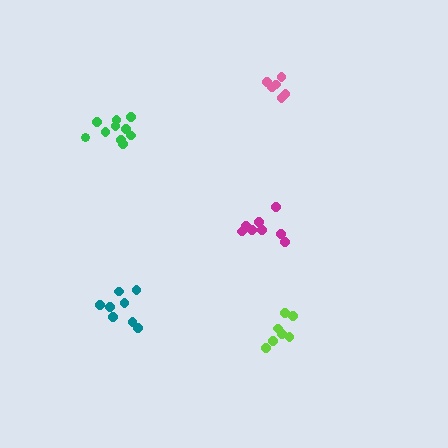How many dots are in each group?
Group 1: 10 dots, Group 2: 7 dots, Group 3: 8 dots, Group 4: 6 dots, Group 5: 8 dots (39 total).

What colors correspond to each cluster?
The clusters are colored: green, lime, magenta, pink, teal.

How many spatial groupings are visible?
There are 5 spatial groupings.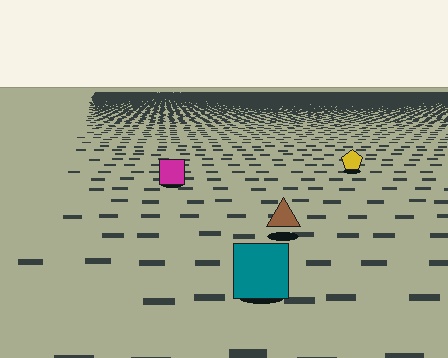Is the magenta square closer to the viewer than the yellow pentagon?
Yes. The magenta square is closer — you can tell from the texture gradient: the ground texture is coarser near it.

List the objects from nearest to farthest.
From nearest to farthest: the teal square, the brown triangle, the magenta square, the yellow pentagon.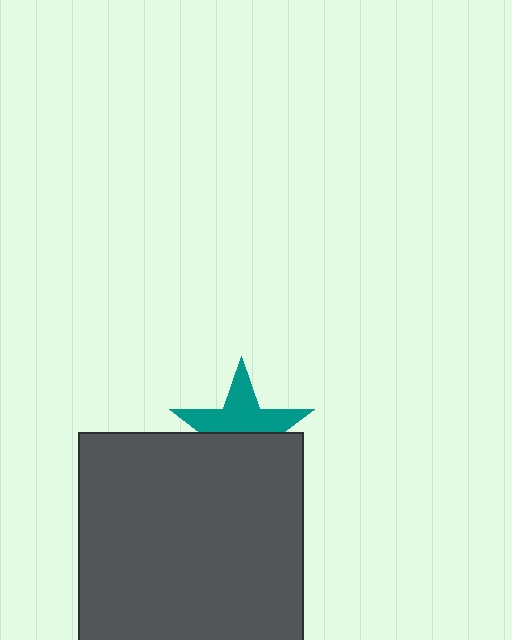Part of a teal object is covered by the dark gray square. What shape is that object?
It is a star.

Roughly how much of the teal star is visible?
About half of it is visible (roughly 52%).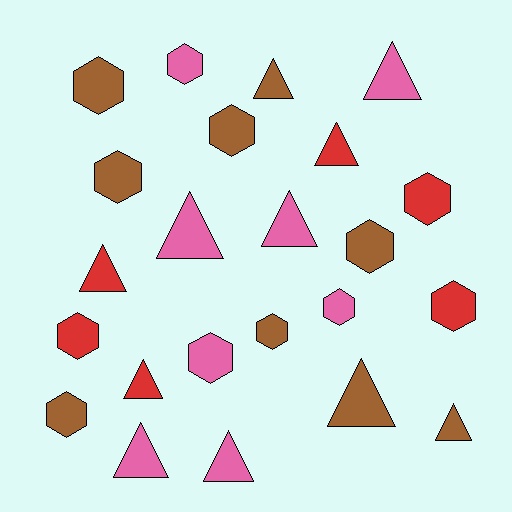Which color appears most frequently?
Brown, with 9 objects.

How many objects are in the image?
There are 23 objects.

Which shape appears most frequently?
Hexagon, with 12 objects.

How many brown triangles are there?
There are 3 brown triangles.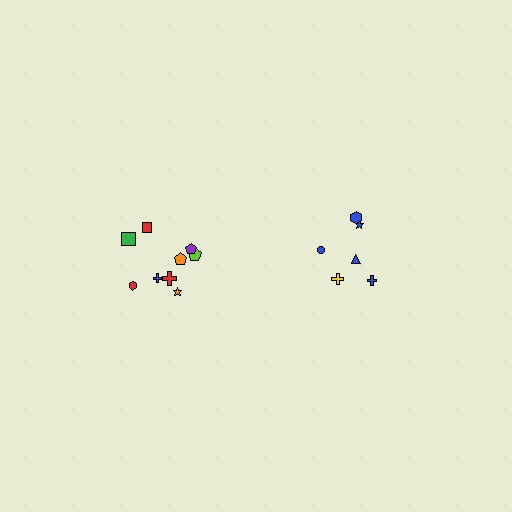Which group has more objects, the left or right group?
The left group.